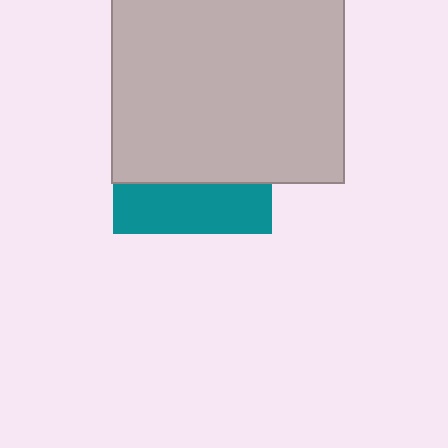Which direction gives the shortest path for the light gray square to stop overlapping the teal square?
Moving up gives the shortest separation.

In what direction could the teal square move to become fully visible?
The teal square could move down. That would shift it out from behind the light gray square entirely.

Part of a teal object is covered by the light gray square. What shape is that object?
It is a square.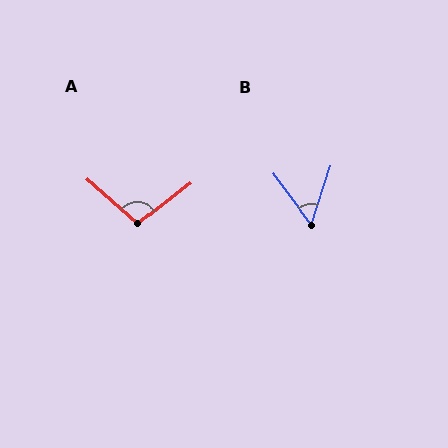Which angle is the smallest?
B, at approximately 54 degrees.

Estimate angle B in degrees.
Approximately 54 degrees.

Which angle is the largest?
A, at approximately 101 degrees.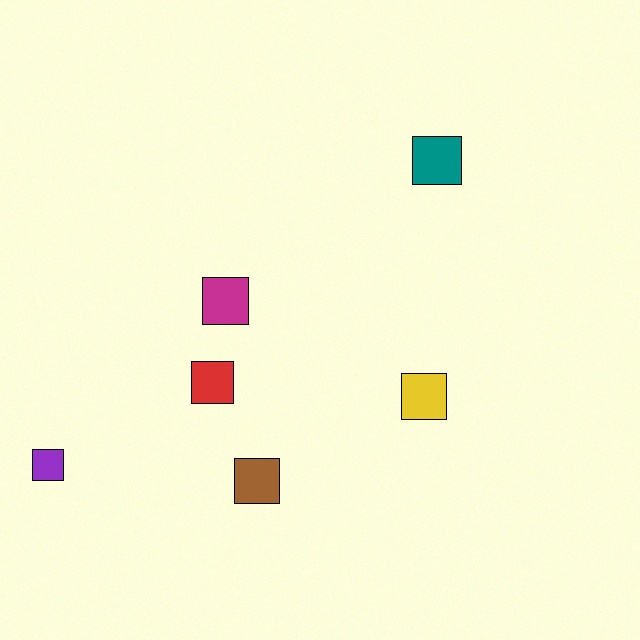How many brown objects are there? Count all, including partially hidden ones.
There is 1 brown object.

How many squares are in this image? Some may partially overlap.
There are 6 squares.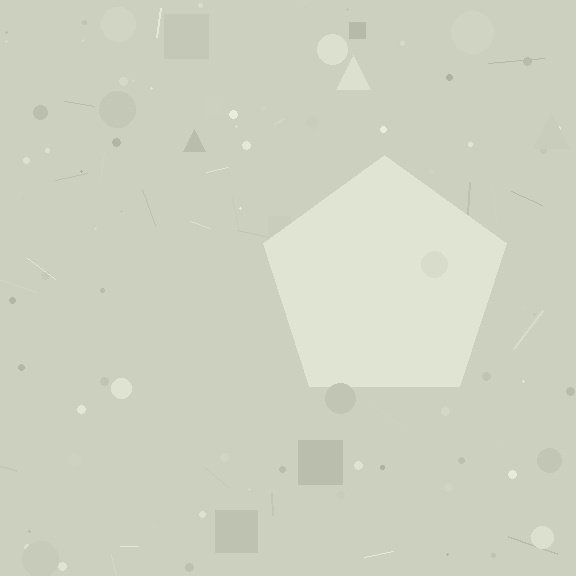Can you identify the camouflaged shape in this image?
The camouflaged shape is a pentagon.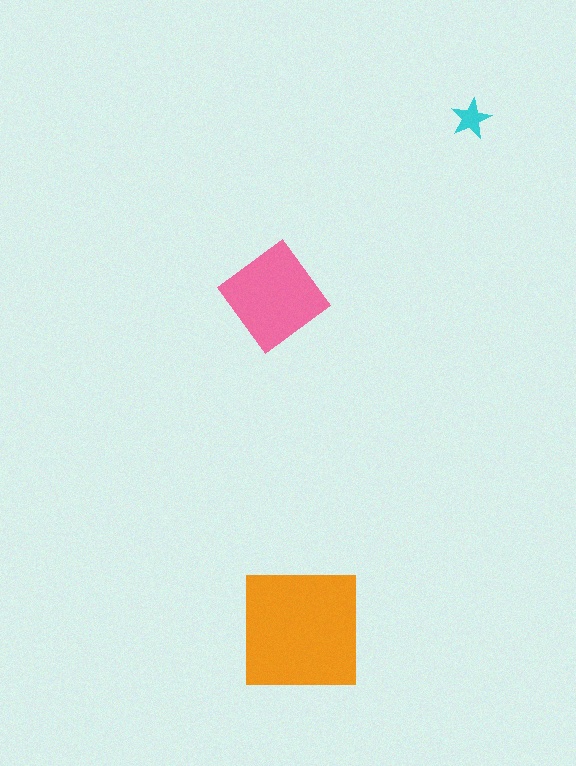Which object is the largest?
The orange square.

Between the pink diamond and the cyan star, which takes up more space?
The pink diamond.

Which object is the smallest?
The cyan star.